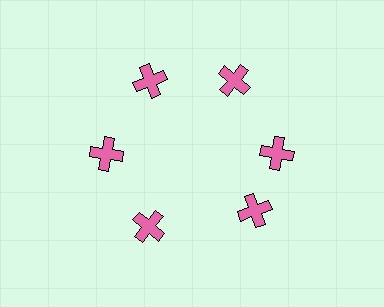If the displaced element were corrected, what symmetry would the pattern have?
It would have 6-fold rotational symmetry — the pattern would map onto itself every 60 degrees.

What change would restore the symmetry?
The symmetry would be restored by rotating it back into even spacing with its neighbors so that all 6 crosses sit at equal angles and equal distance from the center.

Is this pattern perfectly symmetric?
No. The 6 pink crosses are arranged in a ring, but one element near the 5 o'clock position is rotated out of alignment along the ring, breaking the 6-fold rotational symmetry.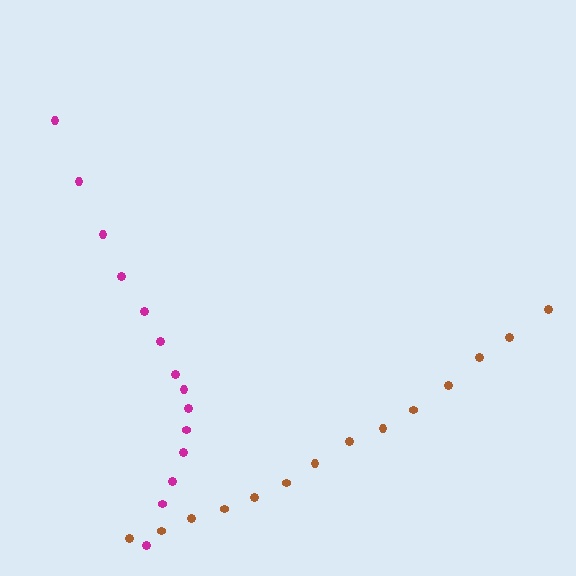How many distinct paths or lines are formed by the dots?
There are 2 distinct paths.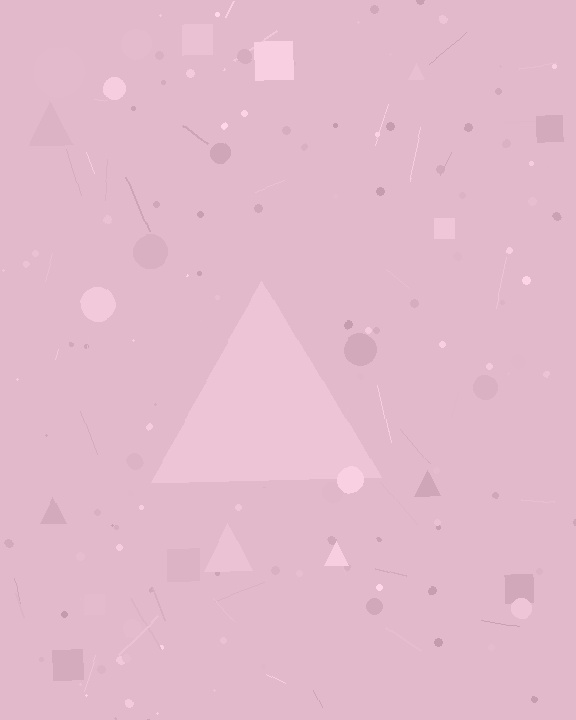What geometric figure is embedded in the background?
A triangle is embedded in the background.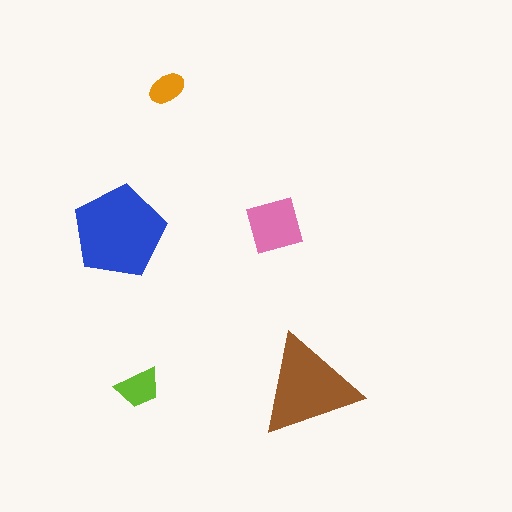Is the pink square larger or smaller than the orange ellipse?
Larger.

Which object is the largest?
The blue pentagon.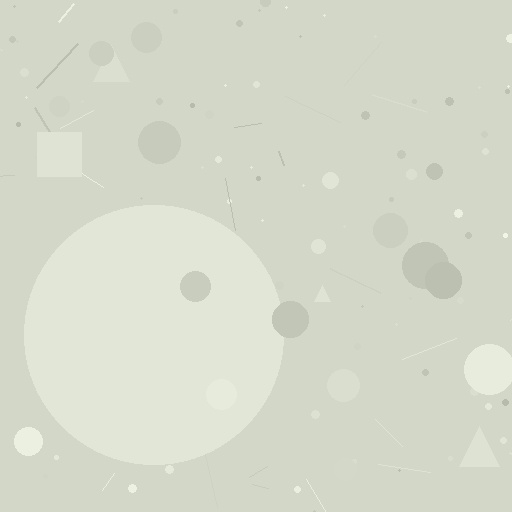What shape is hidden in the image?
A circle is hidden in the image.